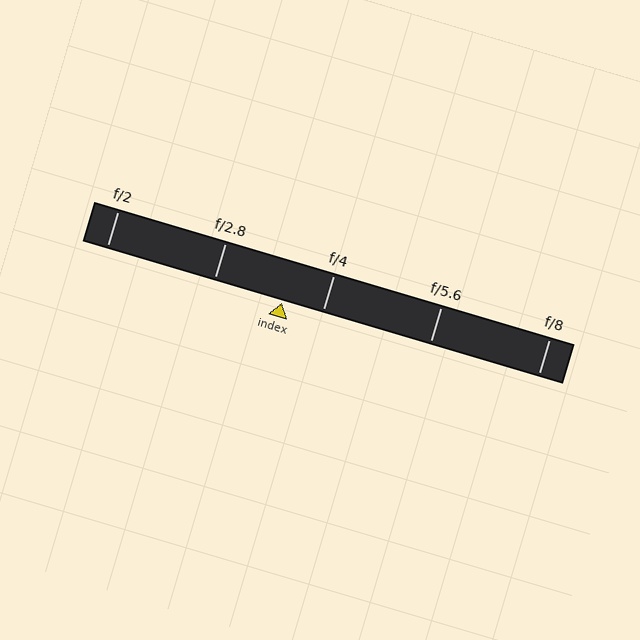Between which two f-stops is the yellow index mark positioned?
The index mark is between f/2.8 and f/4.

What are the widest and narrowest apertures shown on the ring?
The widest aperture shown is f/2 and the narrowest is f/8.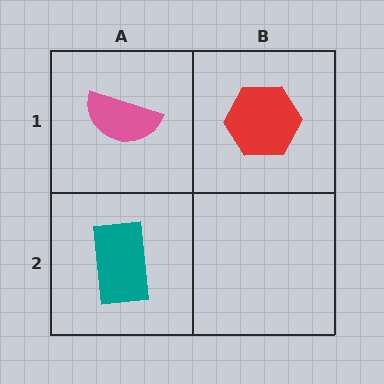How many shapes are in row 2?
1 shape.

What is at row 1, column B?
A red hexagon.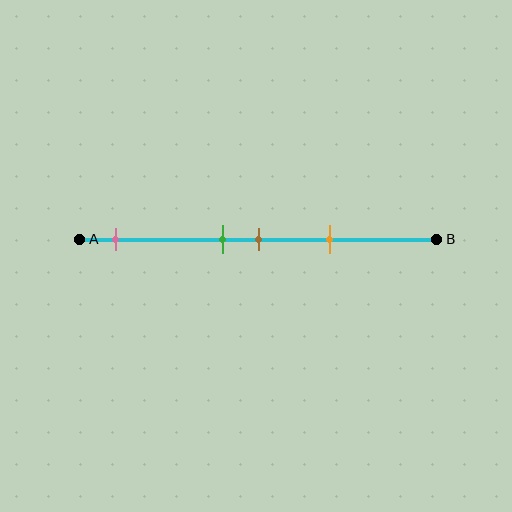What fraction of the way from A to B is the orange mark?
The orange mark is approximately 70% (0.7) of the way from A to B.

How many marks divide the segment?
There are 4 marks dividing the segment.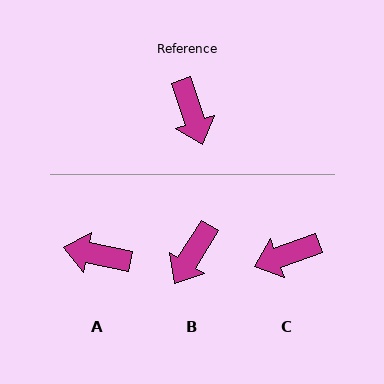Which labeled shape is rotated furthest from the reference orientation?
A, about 120 degrees away.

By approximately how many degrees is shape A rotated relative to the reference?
Approximately 120 degrees clockwise.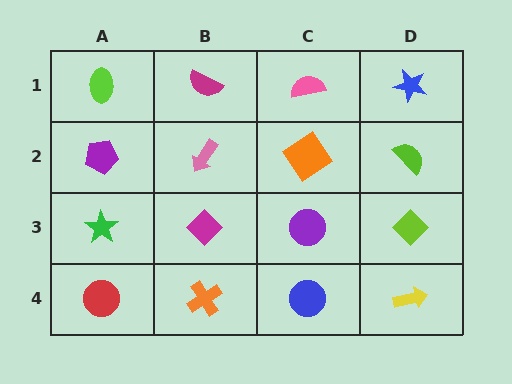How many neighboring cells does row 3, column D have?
3.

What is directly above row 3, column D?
A lime semicircle.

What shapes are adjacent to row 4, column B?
A magenta diamond (row 3, column B), a red circle (row 4, column A), a blue circle (row 4, column C).